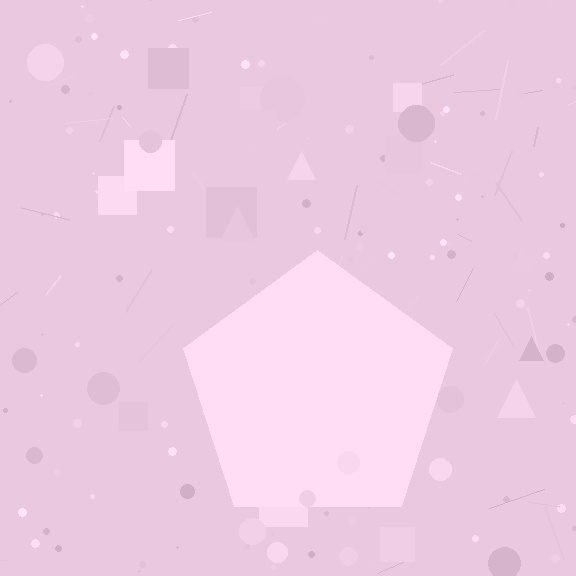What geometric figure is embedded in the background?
A pentagon is embedded in the background.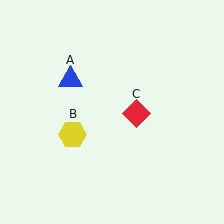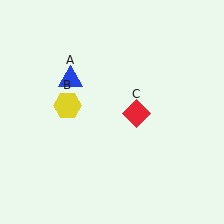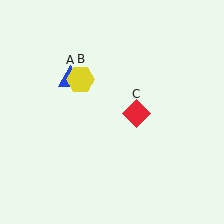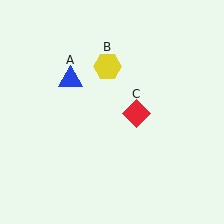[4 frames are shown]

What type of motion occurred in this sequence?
The yellow hexagon (object B) rotated clockwise around the center of the scene.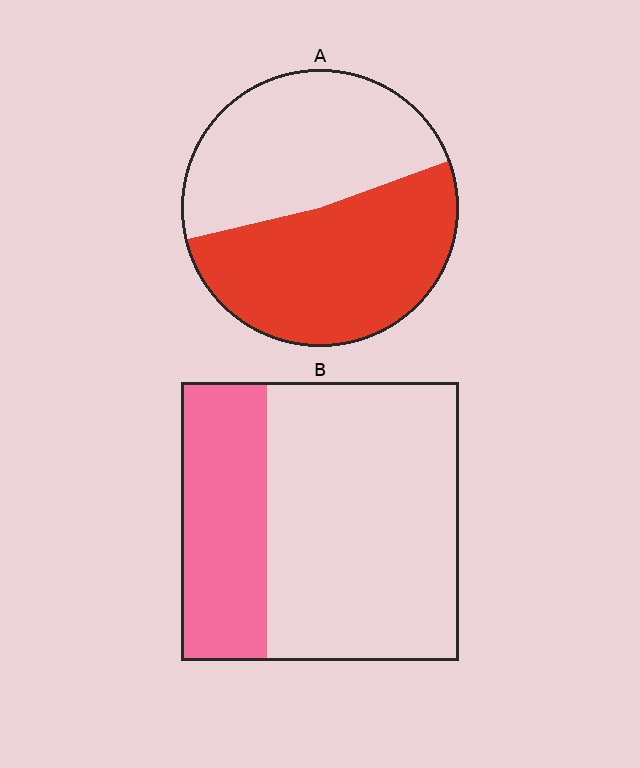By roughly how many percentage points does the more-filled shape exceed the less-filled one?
By roughly 20 percentage points (A over B).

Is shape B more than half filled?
No.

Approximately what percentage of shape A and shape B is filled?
A is approximately 50% and B is approximately 30%.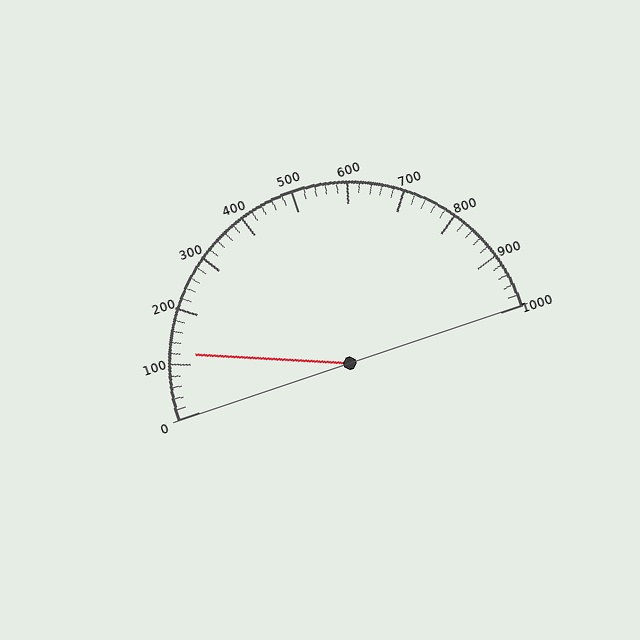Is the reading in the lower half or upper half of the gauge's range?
The reading is in the lower half of the range (0 to 1000).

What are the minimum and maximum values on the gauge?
The gauge ranges from 0 to 1000.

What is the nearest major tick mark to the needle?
The nearest major tick mark is 100.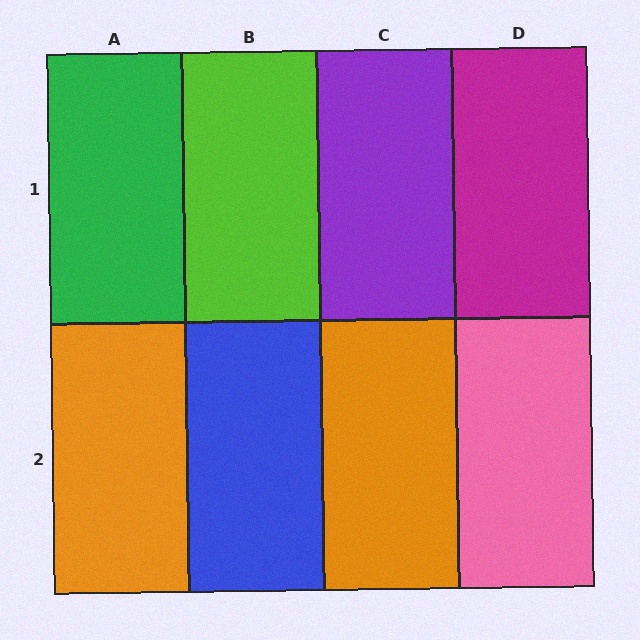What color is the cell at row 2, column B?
Blue.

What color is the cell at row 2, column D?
Pink.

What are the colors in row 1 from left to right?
Green, lime, purple, magenta.